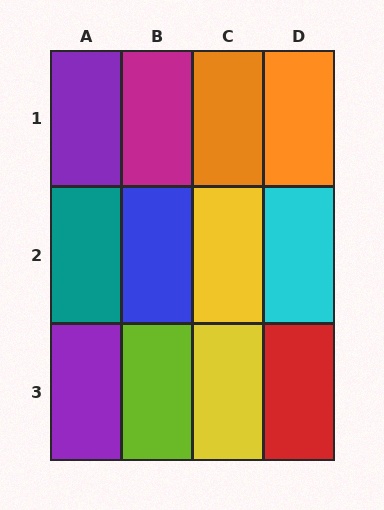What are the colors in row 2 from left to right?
Teal, blue, yellow, cyan.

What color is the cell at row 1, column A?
Purple.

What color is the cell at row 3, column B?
Lime.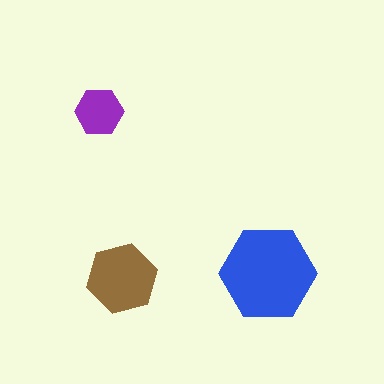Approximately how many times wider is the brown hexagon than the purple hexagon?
About 1.5 times wider.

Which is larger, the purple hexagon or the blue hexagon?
The blue one.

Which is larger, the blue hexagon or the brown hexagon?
The blue one.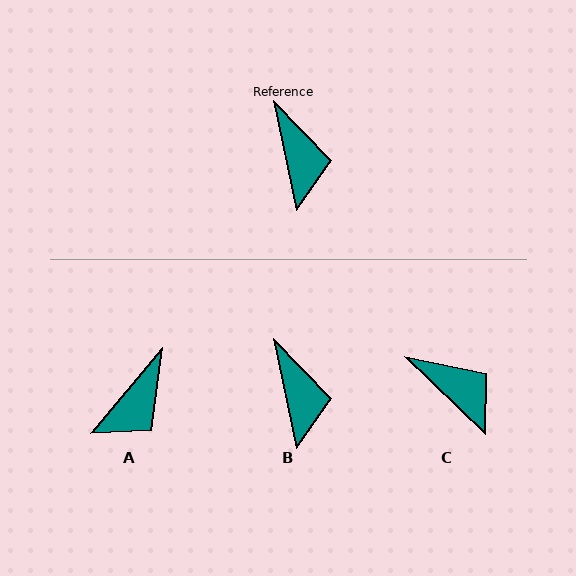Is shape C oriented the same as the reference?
No, it is off by about 35 degrees.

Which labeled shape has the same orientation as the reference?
B.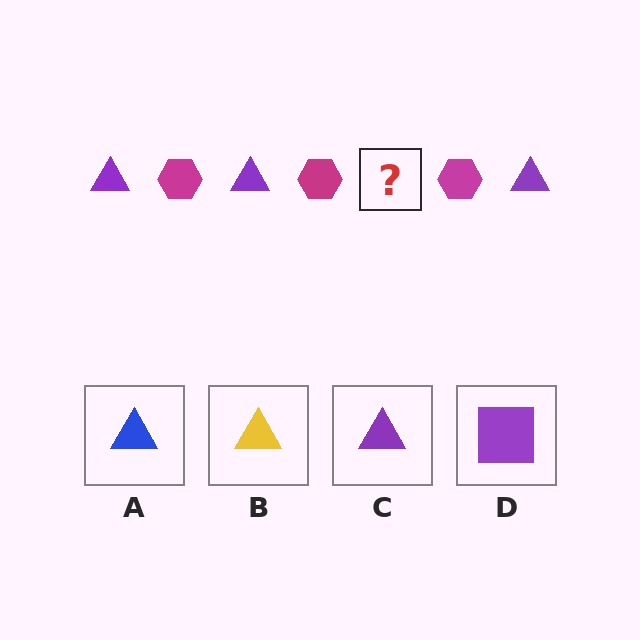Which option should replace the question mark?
Option C.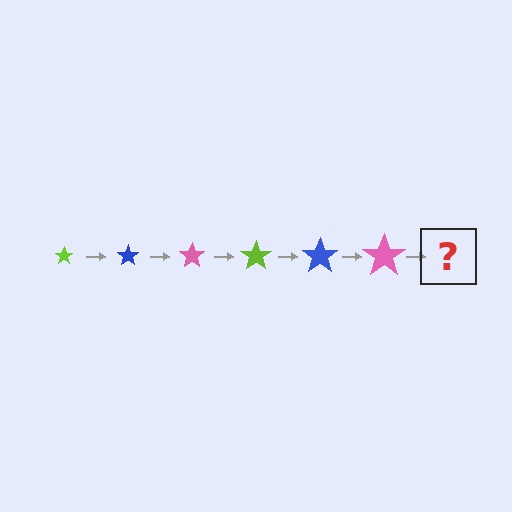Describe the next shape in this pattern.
It should be a lime star, larger than the previous one.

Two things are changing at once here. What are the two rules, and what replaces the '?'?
The two rules are that the star grows larger each step and the color cycles through lime, blue, and pink. The '?' should be a lime star, larger than the previous one.